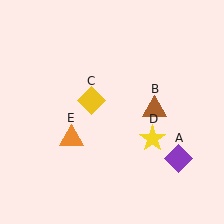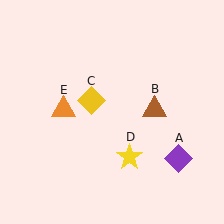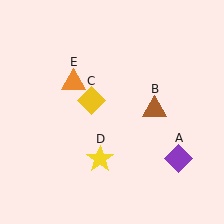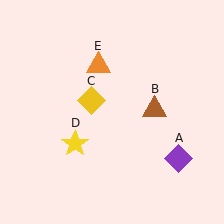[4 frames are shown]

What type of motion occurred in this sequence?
The yellow star (object D), orange triangle (object E) rotated clockwise around the center of the scene.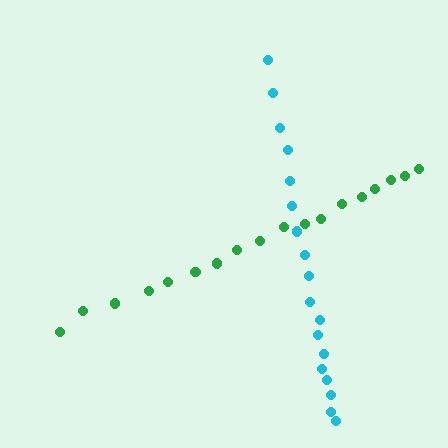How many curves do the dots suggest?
There are 2 distinct paths.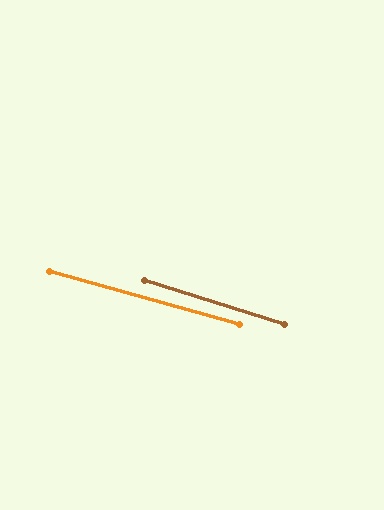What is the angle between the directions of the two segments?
Approximately 2 degrees.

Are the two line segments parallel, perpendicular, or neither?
Parallel — their directions differ by only 2.0°.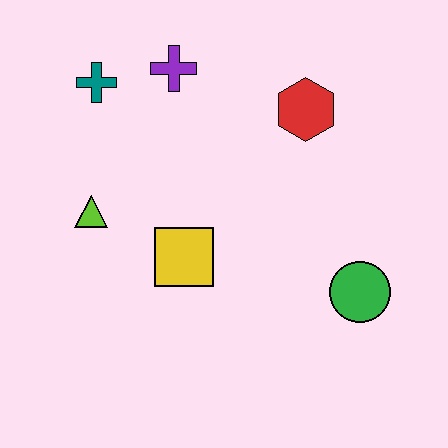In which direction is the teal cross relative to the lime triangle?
The teal cross is above the lime triangle.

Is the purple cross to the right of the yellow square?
No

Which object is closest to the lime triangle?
The yellow square is closest to the lime triangle.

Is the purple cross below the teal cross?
No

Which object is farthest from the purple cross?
The green circle is farthest from the purple cross.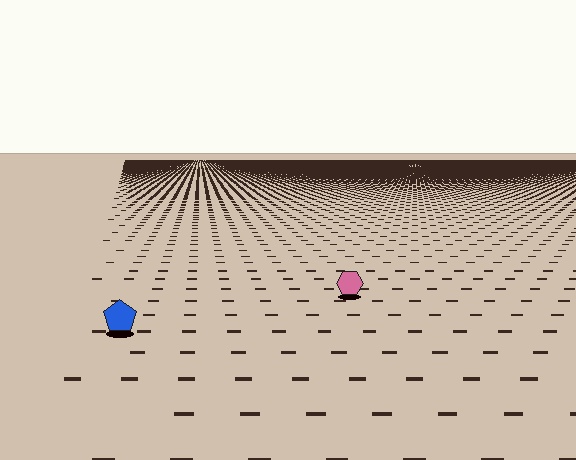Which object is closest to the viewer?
The blue pentagon is closest. The texture marks near it are larger and more spread out.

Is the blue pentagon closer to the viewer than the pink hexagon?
Yes. The blue pentagon is closer — you can tell from the texture gradient: the ground texture is coarser near it.